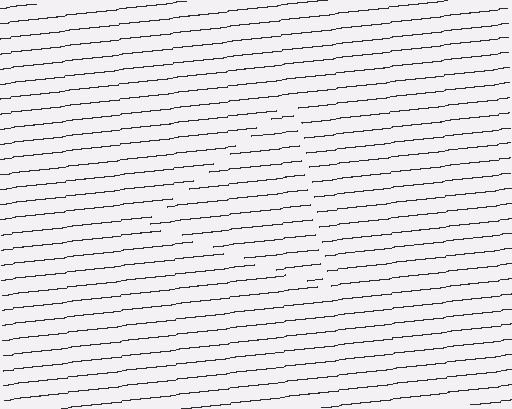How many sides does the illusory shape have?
3 sides — the line-ends trace a triangle.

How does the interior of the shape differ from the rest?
The interior of the shape contains the same grating, shifted by half a period — the contour is defined by the phase discontinuity where line-ends from the inner and outer gratings abut.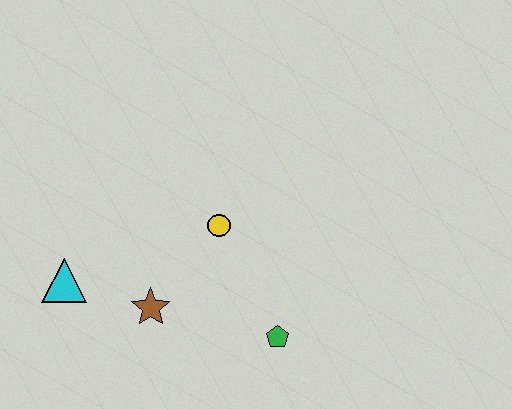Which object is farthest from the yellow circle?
The cyan triangle is farthest from the yellow circle.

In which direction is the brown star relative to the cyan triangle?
The brown star is to the right of the cyan triangle.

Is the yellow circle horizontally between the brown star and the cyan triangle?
No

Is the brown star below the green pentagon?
No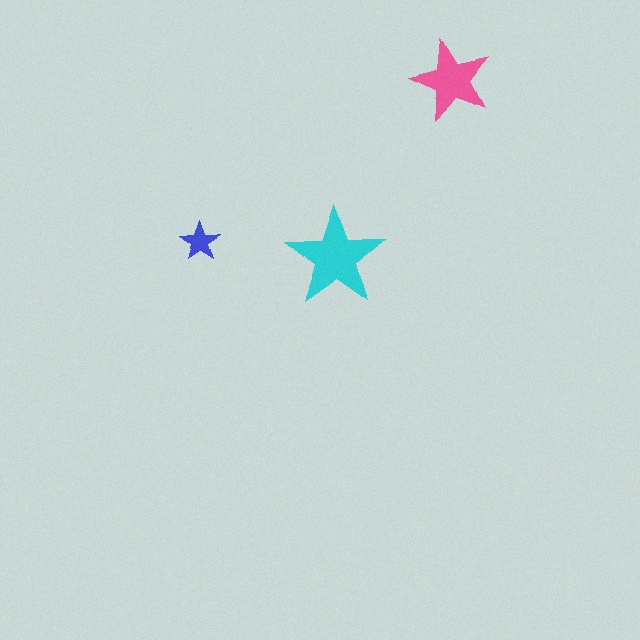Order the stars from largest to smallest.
the cyan one, the pink one, the blue one.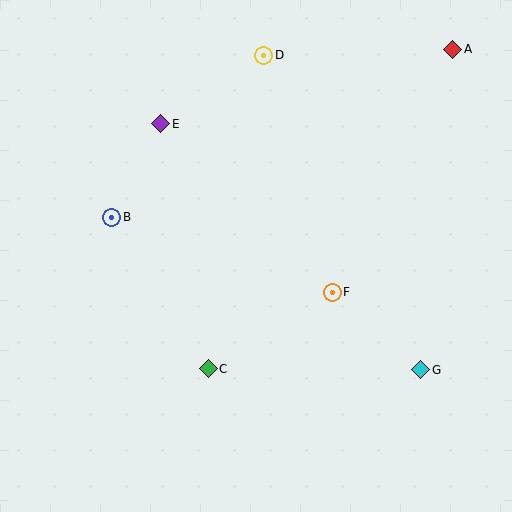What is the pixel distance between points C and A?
The distance between C and A is 402 pixels.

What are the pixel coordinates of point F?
Point F is at (332, 292).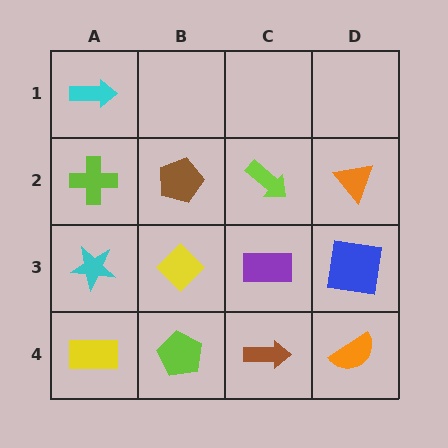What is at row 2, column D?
An orange triangle.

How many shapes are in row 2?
4 shapes.